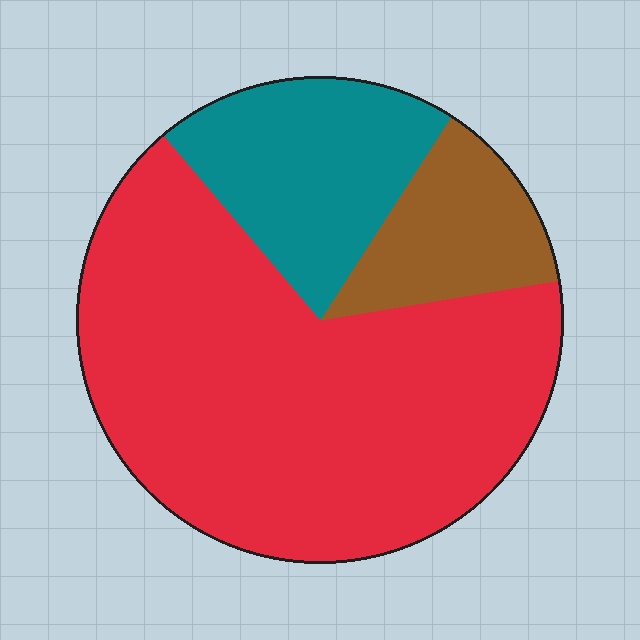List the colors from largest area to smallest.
From largest to smallest: red, teal, brown.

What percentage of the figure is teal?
Teal covers about 20% of the figure.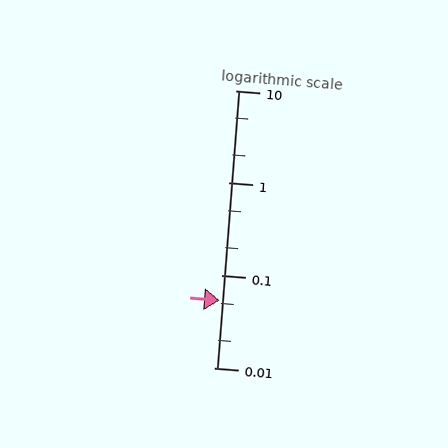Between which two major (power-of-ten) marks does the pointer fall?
The pointer is between 0.01 and 0.1.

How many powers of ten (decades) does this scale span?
The scale spans 3 decades, from 0.01 to 10.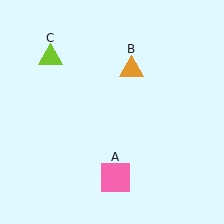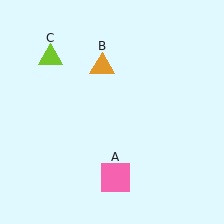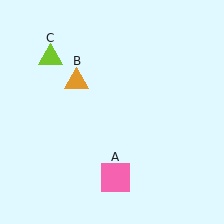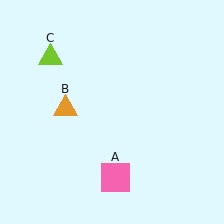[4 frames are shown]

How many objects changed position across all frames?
1 object changed position: orange triangle (object B).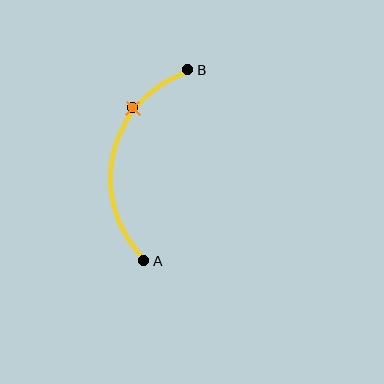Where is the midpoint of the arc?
The arc midpoint is the point on the curve farthest from the straight line joining A and B. It sits to the left of that line.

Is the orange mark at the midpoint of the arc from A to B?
No. The orange mark lies on the arc but is closer to endpoint B. The arc midpoint would be at the point on the curve equidistant along the arc from both A and B.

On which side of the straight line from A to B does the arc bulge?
The arc bulges to the left of the straight line connecting A and B.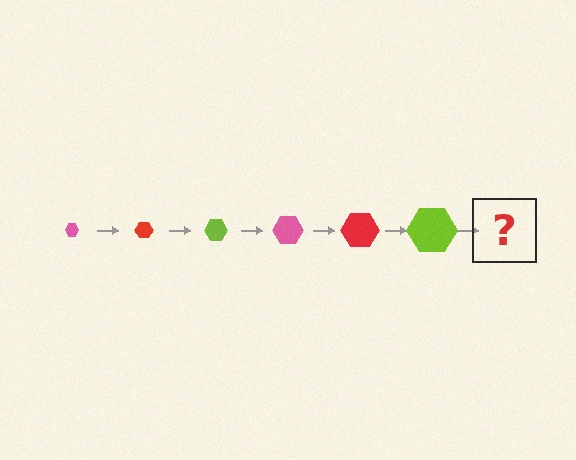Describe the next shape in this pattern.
It should be a pink hexagon, larger than the previous one.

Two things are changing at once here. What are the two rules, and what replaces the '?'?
The two rules are that the hexagon grows larger each step and the color cycles through pink, red, and lime. The '?' should be a pink hexagon, larger than the previous one.